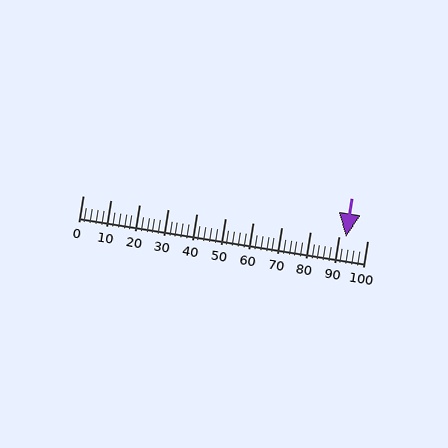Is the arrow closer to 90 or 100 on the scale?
The arrow is closer to 90.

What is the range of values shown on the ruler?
The ruler shows values from 0 to 100.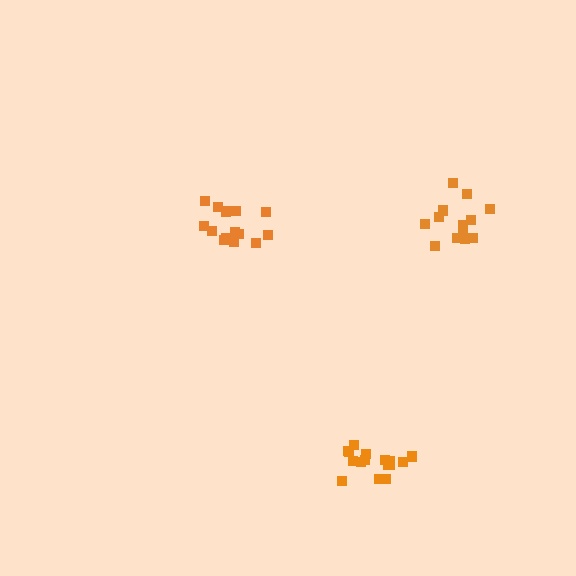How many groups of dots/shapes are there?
There are 3 groups.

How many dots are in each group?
Group 1: 14 dots, Group 2: 13 dots, Group 3: 17 dots (44 total).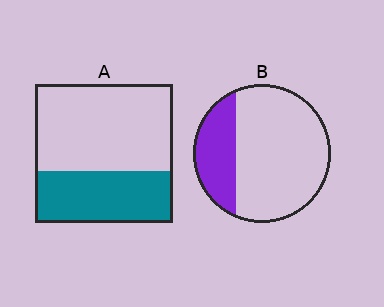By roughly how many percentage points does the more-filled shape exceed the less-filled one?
By roughly 10 percentage points (A over B).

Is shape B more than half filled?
No.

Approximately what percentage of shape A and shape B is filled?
A is approximately 35% and B is approximately 25%.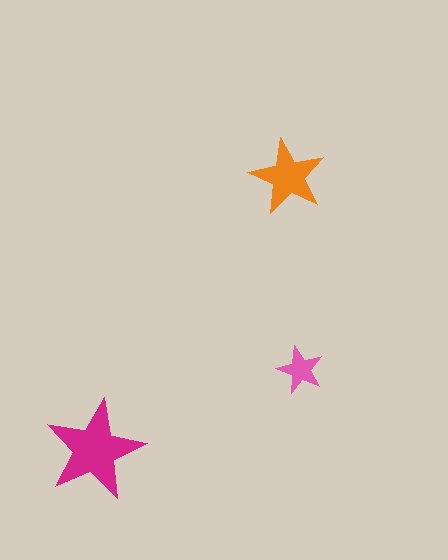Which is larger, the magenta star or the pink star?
The magenta one.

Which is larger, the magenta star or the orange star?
The magenta one.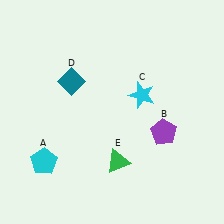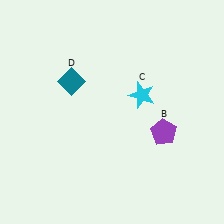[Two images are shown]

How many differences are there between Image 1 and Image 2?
There are 2 differences between the two images.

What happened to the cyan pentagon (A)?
The cyan pentagon (A) was removed in Image 2. It was in the bottom-left area of Image 1.